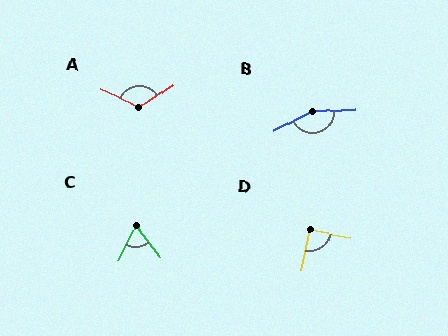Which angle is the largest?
B, at approximately 155 degrees.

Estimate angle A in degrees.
Approximately 123 degrees.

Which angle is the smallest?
C, at approximately 64 degrees.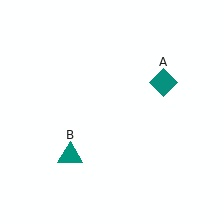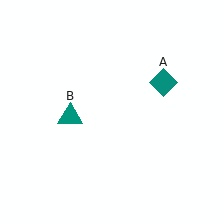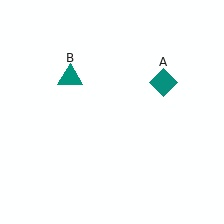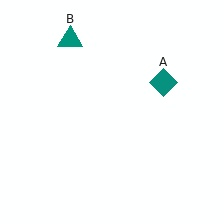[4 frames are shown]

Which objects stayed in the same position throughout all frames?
Teal diamond (object A) remained stationary.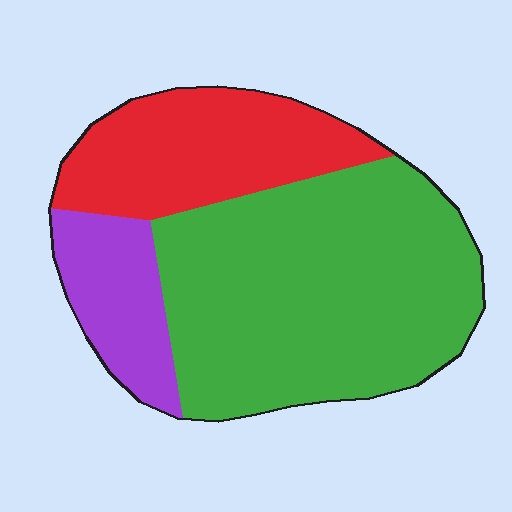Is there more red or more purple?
Red.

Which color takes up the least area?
Purple, at roughly 15%.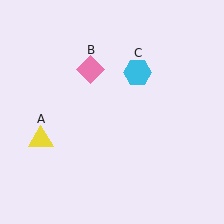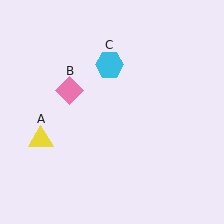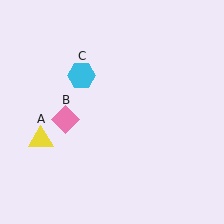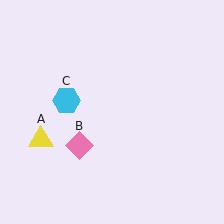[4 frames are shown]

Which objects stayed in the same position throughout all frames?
Yellow triangle (object A) remained stationary.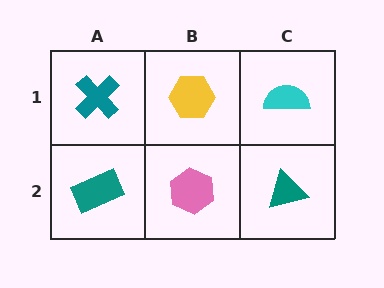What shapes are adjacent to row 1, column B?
A pink hexagon (row 2, column B), a teal cross (row 1, column A), a cyan semicircle (row 1, column C).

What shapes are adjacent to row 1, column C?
A teal triangle (row 2, column C), a yellow hexagon (row 1, column B).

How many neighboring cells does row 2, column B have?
3.